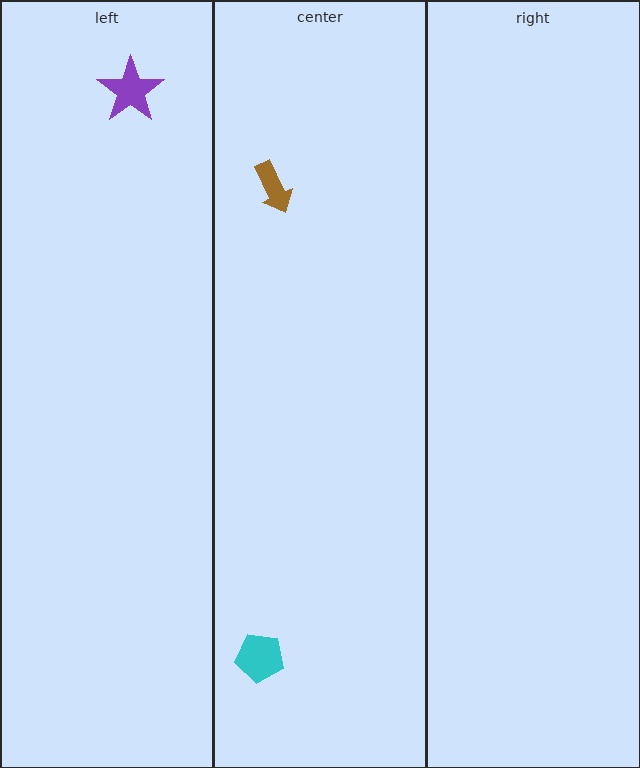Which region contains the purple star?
The left region.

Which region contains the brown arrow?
The center region.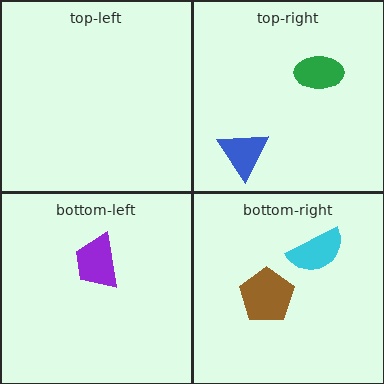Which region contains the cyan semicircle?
The bottom-right region.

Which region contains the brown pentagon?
The bottom-right region.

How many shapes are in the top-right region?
2.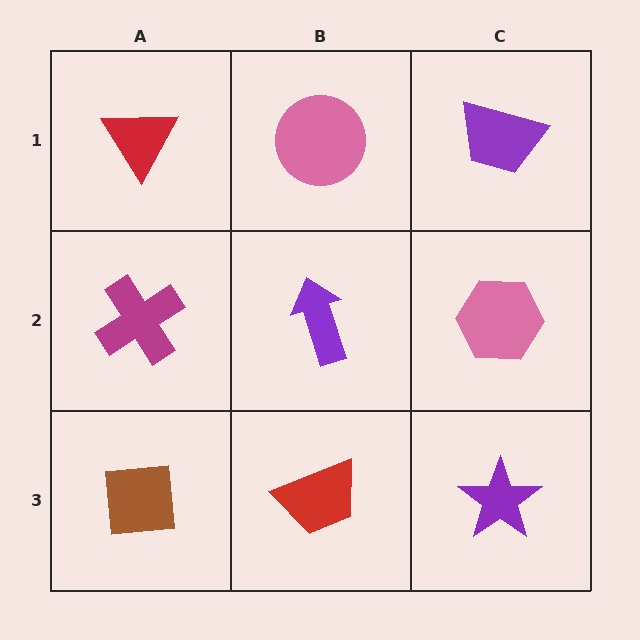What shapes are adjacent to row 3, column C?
A pink hexagon (row 2, column C), a red trapezoid (row 3, column B).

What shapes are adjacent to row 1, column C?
A pink hexagon (row 2, column C), a pink circle (row 1, column B).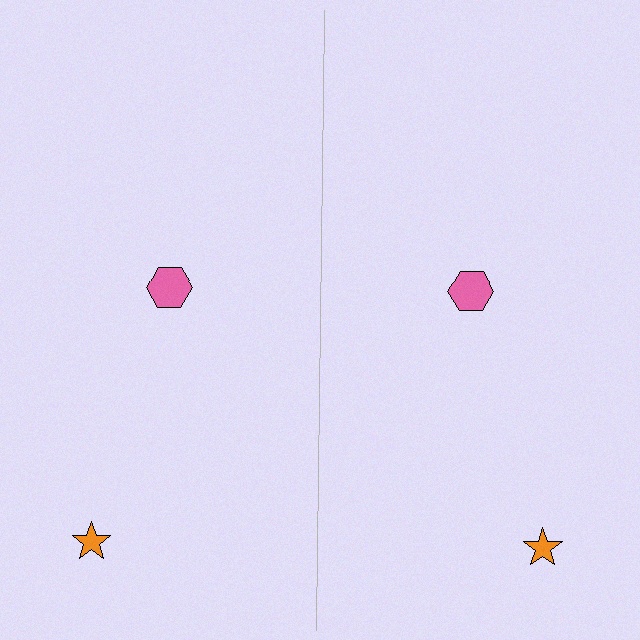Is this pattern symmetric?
Yes, this pattern has bilateral (reflection) symmetry.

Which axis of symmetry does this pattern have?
The pattern has a vertical axis of symmetry running through the center of the image.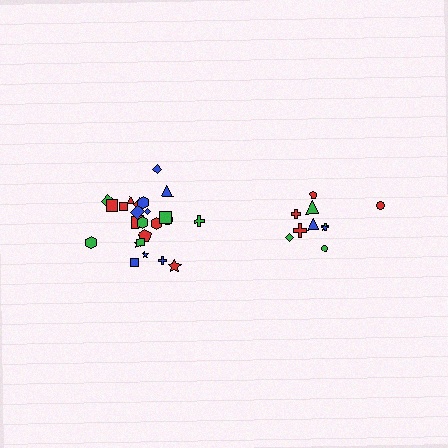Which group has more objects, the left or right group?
The left group.